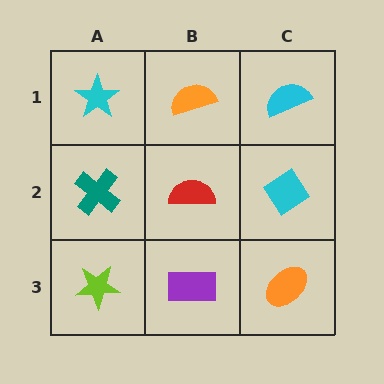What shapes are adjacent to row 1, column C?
A cyan diamond (row 2, column C), an orange semicircle (row 1, column B).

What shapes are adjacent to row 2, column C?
A cyan semicircle (row 1, column C), an orange ellipse (row 3, column C), a red semicircle (row 2, column B).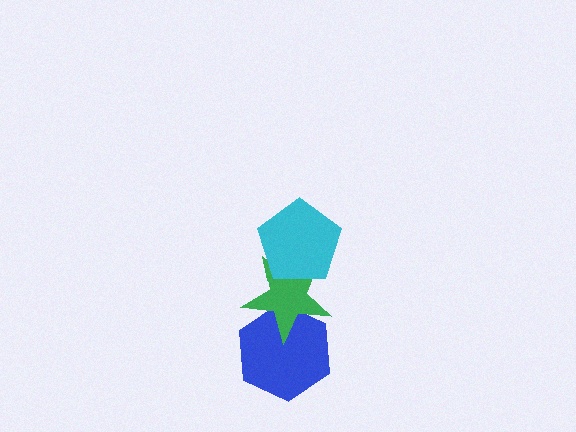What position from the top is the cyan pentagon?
The cyan pentagon is 1st from the top.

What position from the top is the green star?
The green star is 2nd from the top.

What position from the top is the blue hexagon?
The blue hexagon is 3rd from the top.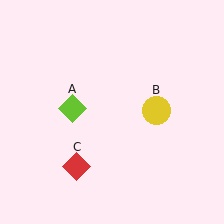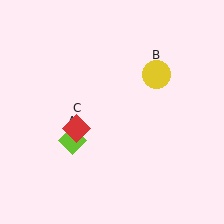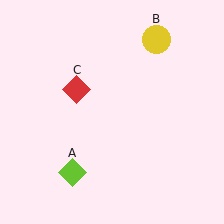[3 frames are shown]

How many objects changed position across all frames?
3 objects changed position: lime diamond (object A), yellow circle (object B), red diamond (object C).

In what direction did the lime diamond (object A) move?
The lime diamond (object A) moved down.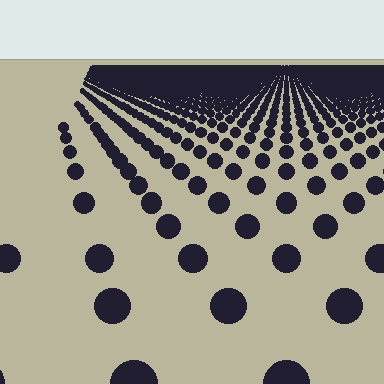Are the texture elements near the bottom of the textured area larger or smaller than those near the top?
Larger. Near the bottom, elements are closer to the viewer and appear at a bigger on-screen size.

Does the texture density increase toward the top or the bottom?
Density increases toward the top.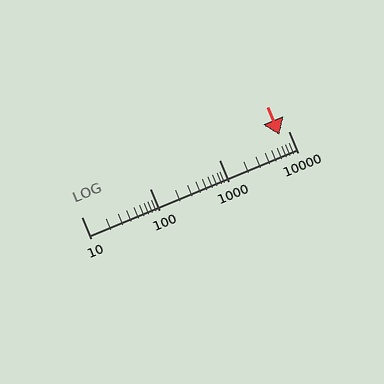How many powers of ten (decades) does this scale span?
The scale spans 3 decades, from 10 to 10000.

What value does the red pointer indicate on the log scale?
The pointer indicates approximately 7500.